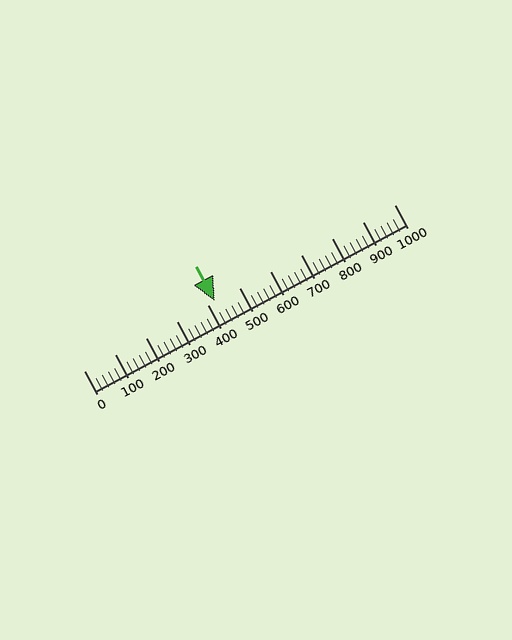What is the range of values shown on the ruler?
The ruler shows values from 0 to 1000.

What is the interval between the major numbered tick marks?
The major tick marks are spaced 100 units apart.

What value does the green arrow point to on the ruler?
The green arrow points to approximately 422.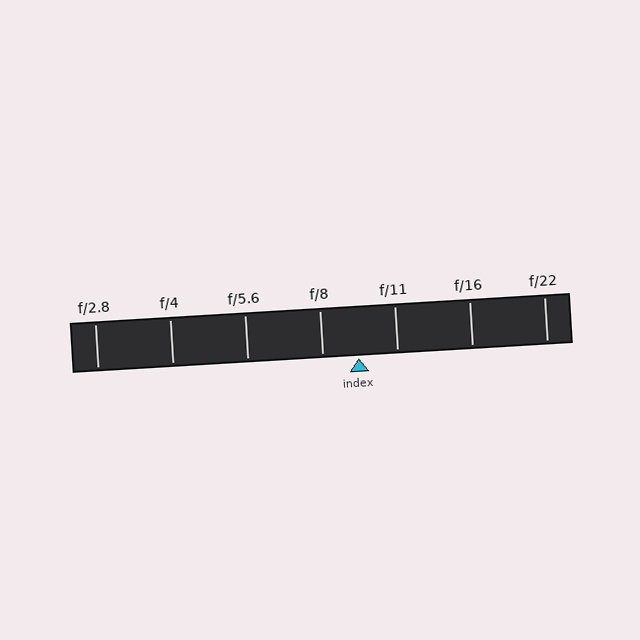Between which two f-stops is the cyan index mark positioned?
The index mark is between f/8 and f/11.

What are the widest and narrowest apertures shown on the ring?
The widest aperture shown is f/2.8 and the narrowest is f/22.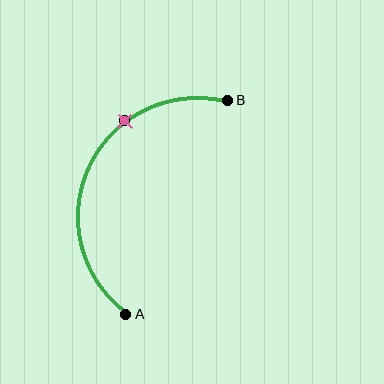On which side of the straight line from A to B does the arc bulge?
The arc bulges to the left of the straight line connecting A and B.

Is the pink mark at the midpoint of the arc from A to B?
No. The pink mark lies on the arc but is closer to endpoint B. The arc midpoint would be at the point on the curve equidistant along the arc from both A and B.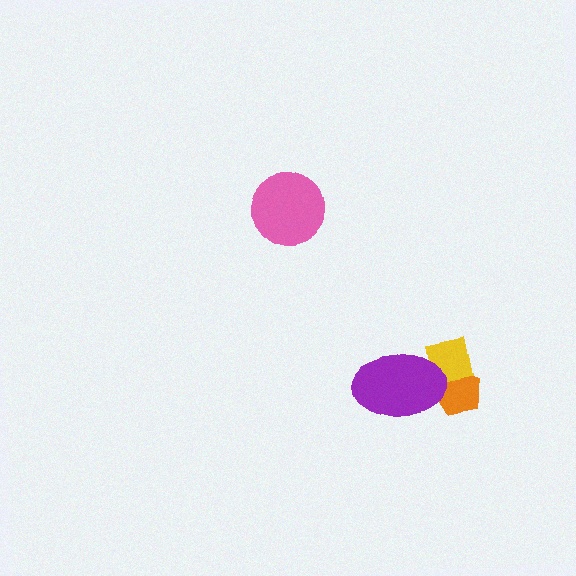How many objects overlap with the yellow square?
2 objects overlap with the yellow square.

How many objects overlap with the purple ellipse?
2 objects overlap with the purple ellipse.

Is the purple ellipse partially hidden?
No, no other shape covers it.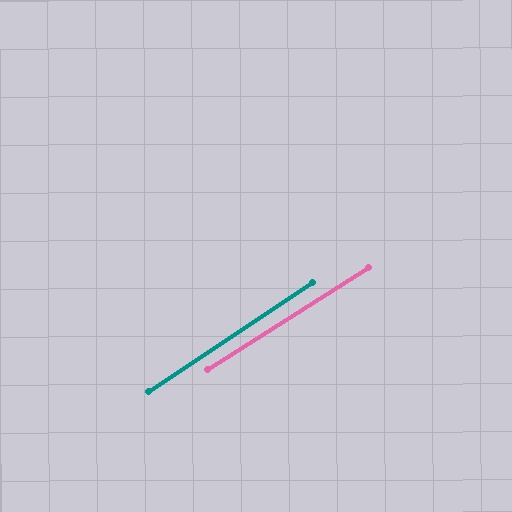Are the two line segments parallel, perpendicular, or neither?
Parallel — their directions differ by only 1.4°.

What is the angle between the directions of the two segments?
Approximately 1 degree.